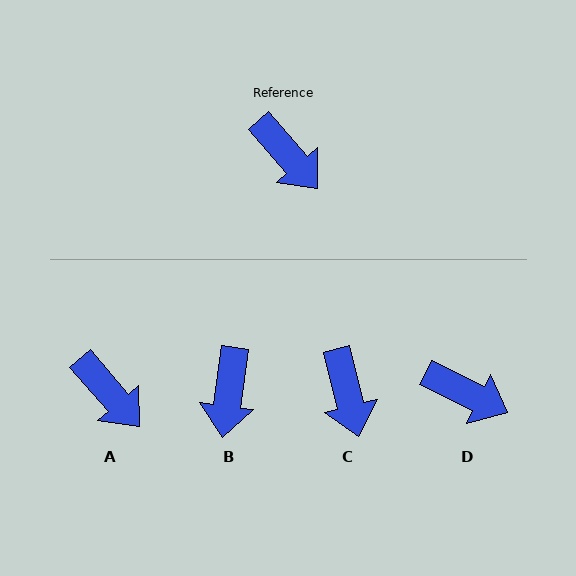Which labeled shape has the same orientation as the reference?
A.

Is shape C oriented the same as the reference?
No, it is off by about 27 degrees.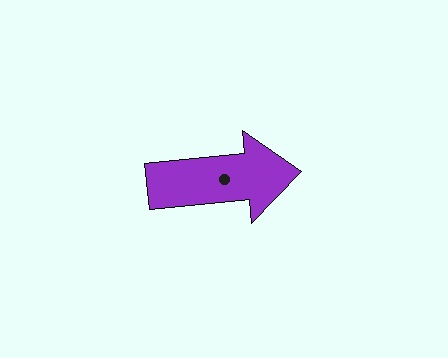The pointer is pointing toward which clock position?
Roughly 3 o'clock.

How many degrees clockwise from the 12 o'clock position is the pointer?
Approximately 84 degrees.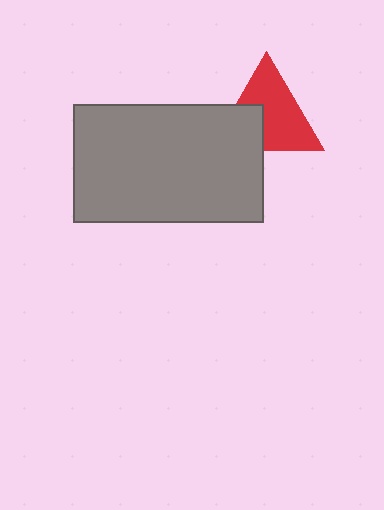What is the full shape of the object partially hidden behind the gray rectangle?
The partially hidden object is a red triangle.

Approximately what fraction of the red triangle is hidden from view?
Roughly 34% of the red triangle is hidden behind the gray rectangle.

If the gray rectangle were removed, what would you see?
You would see the complete red triangle.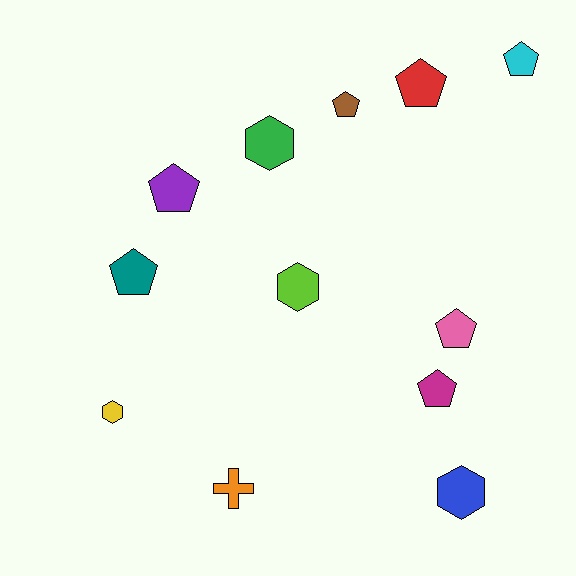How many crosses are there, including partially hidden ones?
There is 1 cross.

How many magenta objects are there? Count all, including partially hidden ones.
There is 1 magenta object.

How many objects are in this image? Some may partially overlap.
There are 12 objects.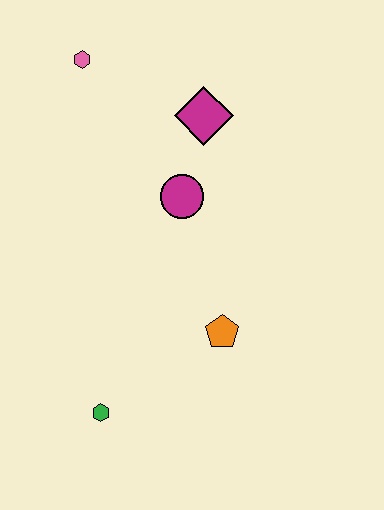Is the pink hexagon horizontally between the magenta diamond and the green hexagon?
No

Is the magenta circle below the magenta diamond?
Yes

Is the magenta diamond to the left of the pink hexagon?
No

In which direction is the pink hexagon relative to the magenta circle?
The pink hexagon is above the magenta circle.